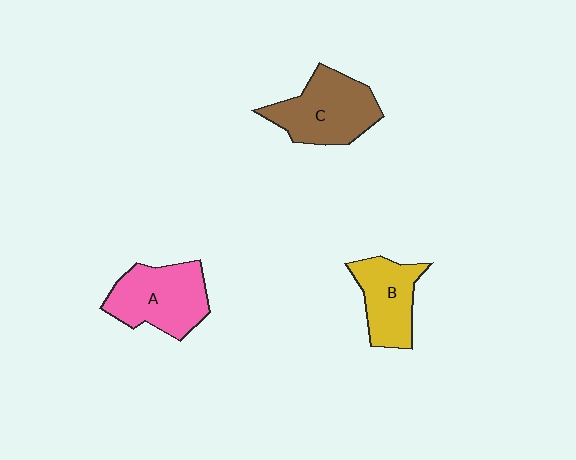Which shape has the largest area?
Shape A (pink).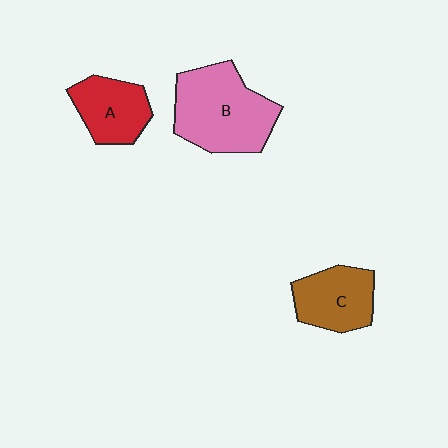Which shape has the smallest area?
Shape A (red).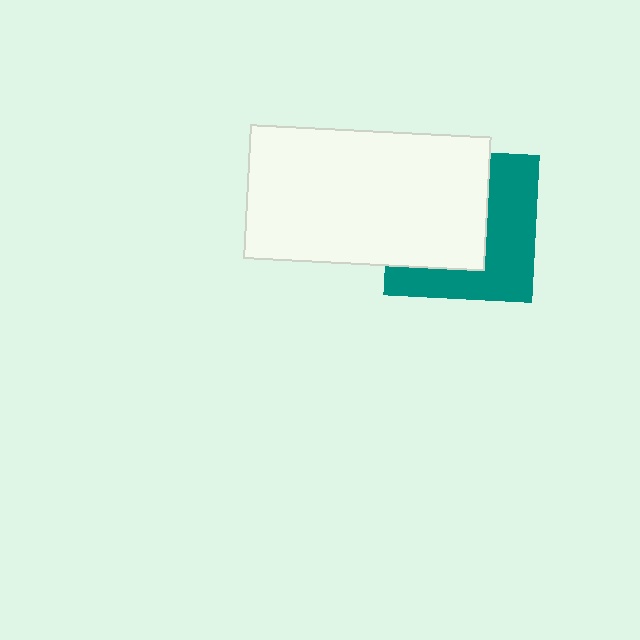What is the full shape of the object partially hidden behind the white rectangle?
The partially hidden object is a teal square.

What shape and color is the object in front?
The object in front is a white rectangle.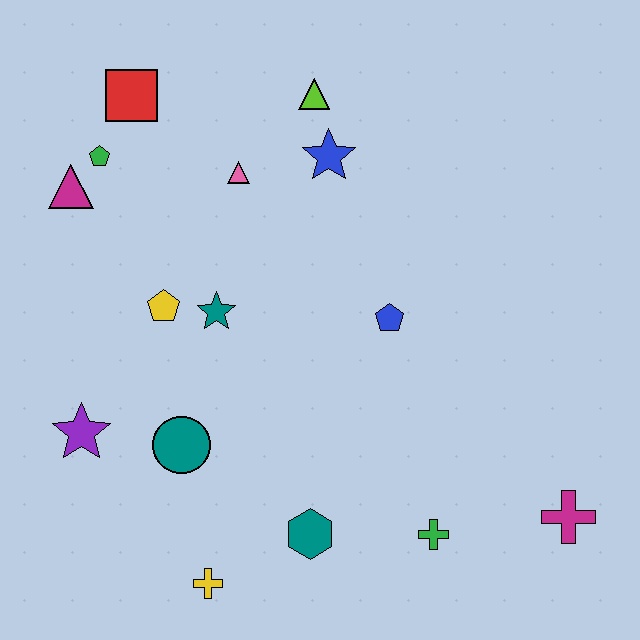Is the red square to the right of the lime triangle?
No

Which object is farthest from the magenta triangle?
The magenta cross is farthest from the magenta triangle.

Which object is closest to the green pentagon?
The magenta triangle is closest to the green pentagon.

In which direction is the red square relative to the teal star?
The red square is above the teal star.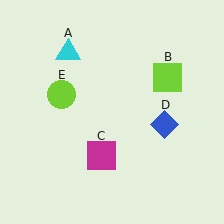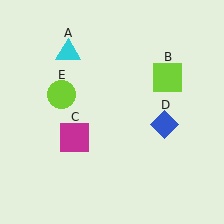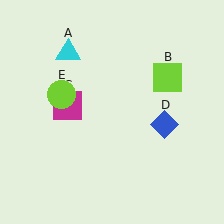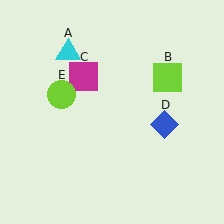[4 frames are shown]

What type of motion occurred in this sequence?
The magenta square (object C) rotated clockwise around the center of the scene.